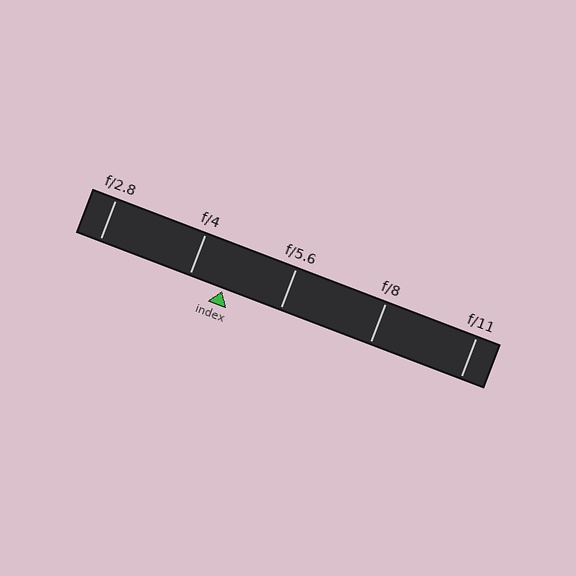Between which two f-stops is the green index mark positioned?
The index mark is between f/4 and f/5.6.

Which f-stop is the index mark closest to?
The index mark is closest to f/4.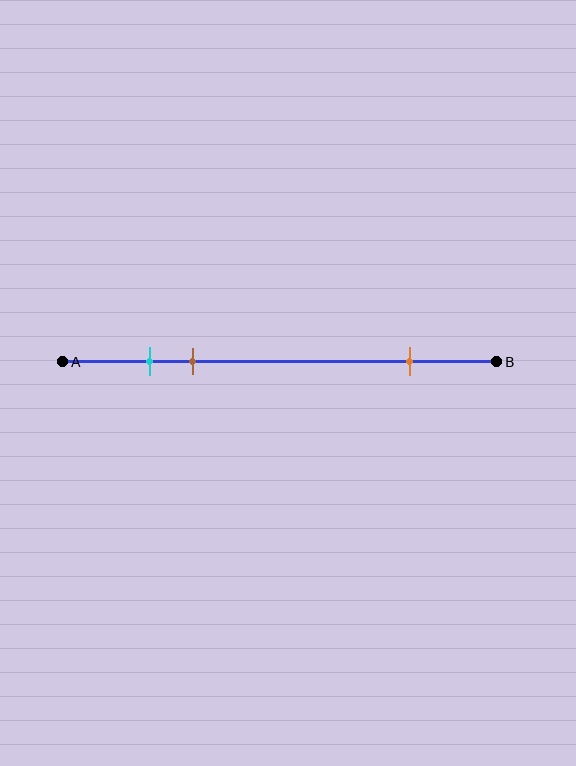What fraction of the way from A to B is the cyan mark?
The cyan mark is approximately 20% (0.2) of the way from A to B.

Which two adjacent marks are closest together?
The cyan and brown marks are the closest adjacent pair.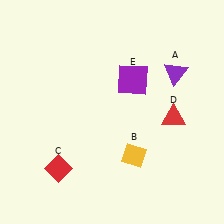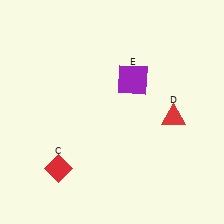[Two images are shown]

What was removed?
The purple triangle (A), the yellow diamond (B) were removed in Image 2.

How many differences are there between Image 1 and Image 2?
There are 2 differences between the two images.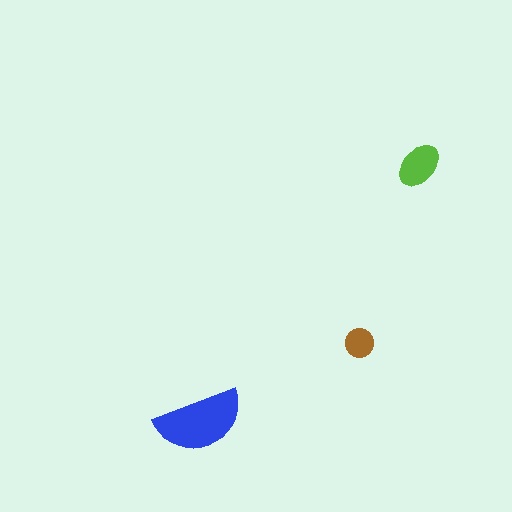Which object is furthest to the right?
The lime ellipse is rightmost.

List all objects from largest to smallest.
The blue semicircle, the lime ellipse, the brown circle.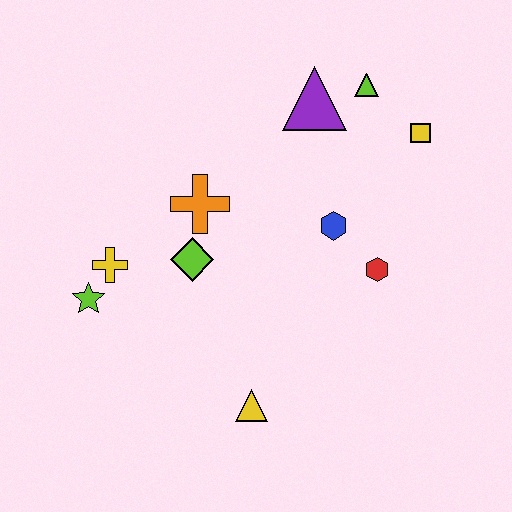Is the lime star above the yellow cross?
No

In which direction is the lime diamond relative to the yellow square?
The lime diamond is to the left of the yellow square.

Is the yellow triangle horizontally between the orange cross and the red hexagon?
Yes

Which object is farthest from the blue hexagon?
The lime star is farthest from the blue hexagon.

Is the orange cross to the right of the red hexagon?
No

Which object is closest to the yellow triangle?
The lime diamond is closest to the yellow triangle.